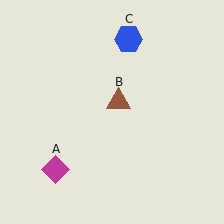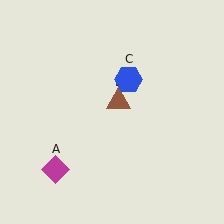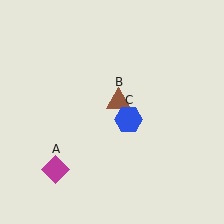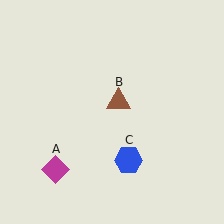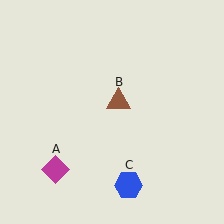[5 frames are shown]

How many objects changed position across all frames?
1 object changed position: blue hexagon (object C).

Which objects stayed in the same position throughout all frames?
Magenta diamond (object A) and brown triangle (object B) remained stationary.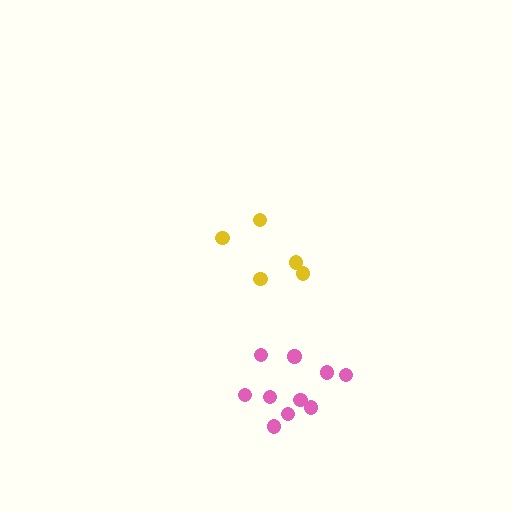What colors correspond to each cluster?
The clusters are colored: pink, yellow.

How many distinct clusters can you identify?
There are 2 distinct clusters.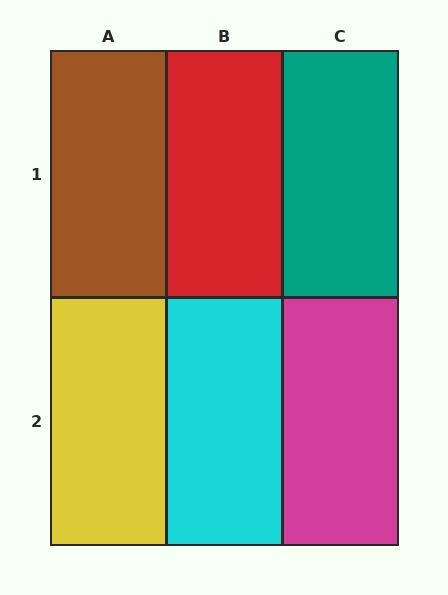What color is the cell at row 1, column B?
Red.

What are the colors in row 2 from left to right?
Yellow, cyan, magenta.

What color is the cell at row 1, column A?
Brown.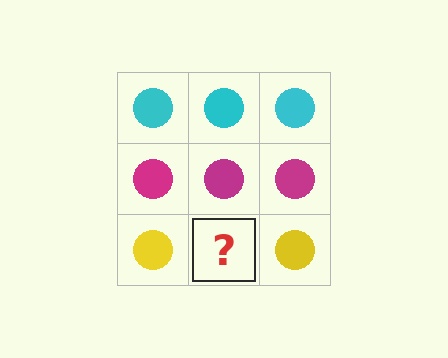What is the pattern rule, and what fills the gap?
The rule is that each row has a consistent color. The gap should be filled with a yellow circle.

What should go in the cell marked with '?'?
The missing cell should contain a yellow circle.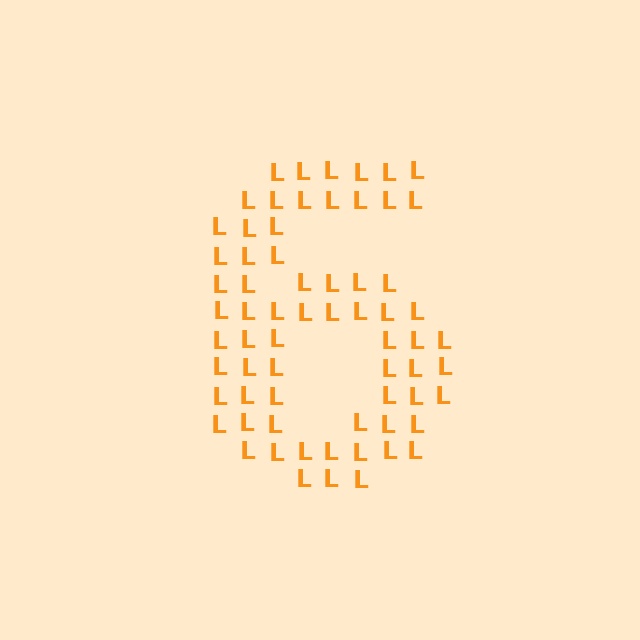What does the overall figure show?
The overall figure shows the digit 6.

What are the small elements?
The small elements are letter L's.